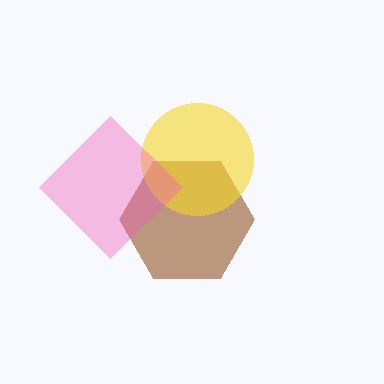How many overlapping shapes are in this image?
There are 3 overlapping shapes in the image.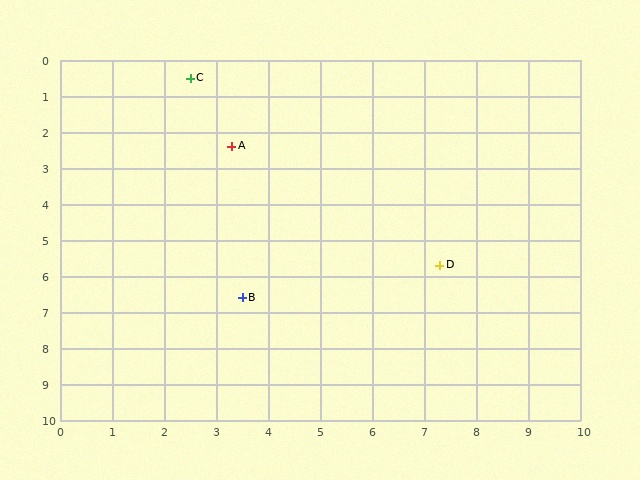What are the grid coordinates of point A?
Point A is at approximately (3.3, 2.4).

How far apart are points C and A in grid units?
Points C and A are about 2.1 grid units apart.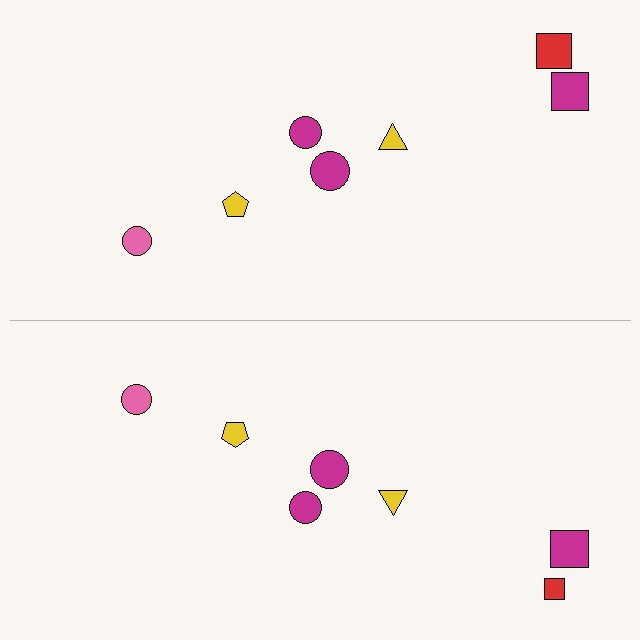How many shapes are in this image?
There are 14 shapes in this image.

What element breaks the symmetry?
The red square on the bottom side has a different size than its mirror counterpart.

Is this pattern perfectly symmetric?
No, the pattern is not perfectly symmetric. The red square on the bottom side has a different size than its mirror counterpart.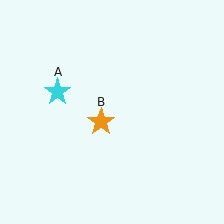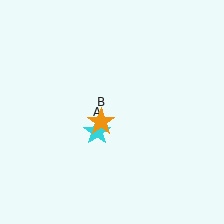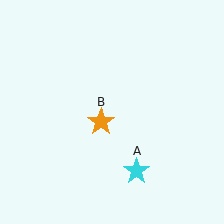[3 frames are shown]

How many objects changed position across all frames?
1 object changed position: cyan star (object A).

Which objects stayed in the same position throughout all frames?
Orange star (object B) remained stationary.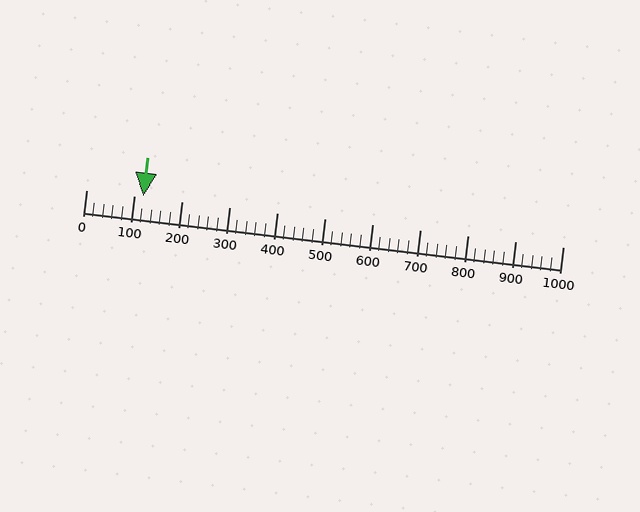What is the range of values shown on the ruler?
The ruler shows values from 0 to 1000.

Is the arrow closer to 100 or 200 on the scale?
The arrow is closer to 100.